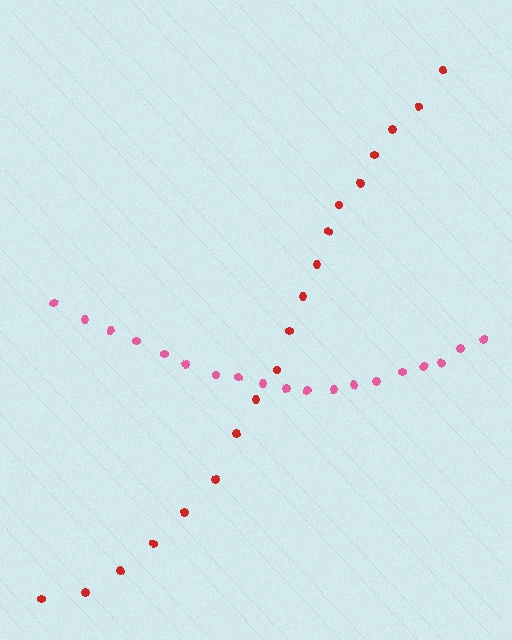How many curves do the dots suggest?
There are 2 distinct paths.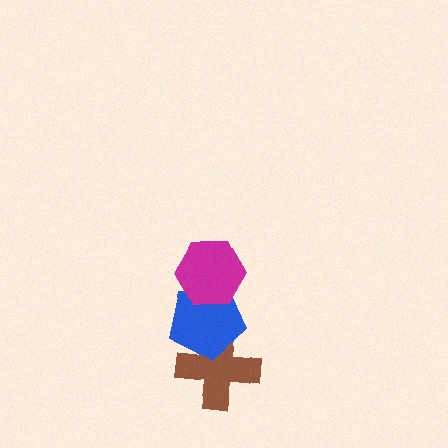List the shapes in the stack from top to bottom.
From top to bottom: the magenta hexagon, the blue pentagon, the brown cross.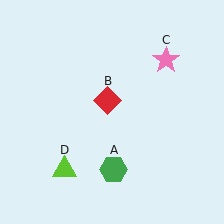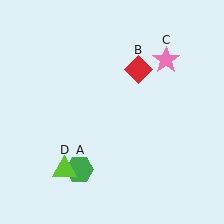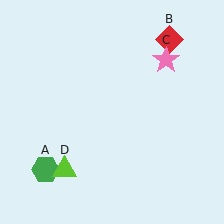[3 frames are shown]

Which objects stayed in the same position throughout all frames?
Pink star (object C) and lime triangle (object D) remained stationary.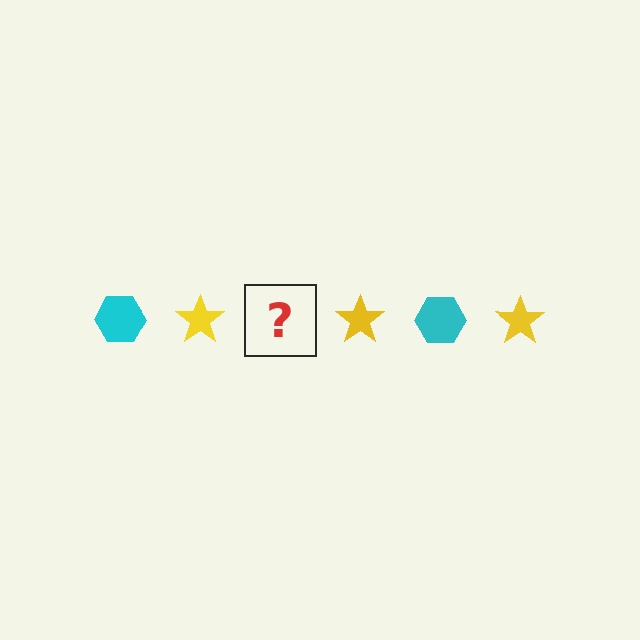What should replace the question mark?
The question mark should be replaced with a cyan hexagon.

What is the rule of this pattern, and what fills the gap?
The rule is that the pattern alternates between cyan hexagon and yellow star. The gap should be filled with a cyan hexagon.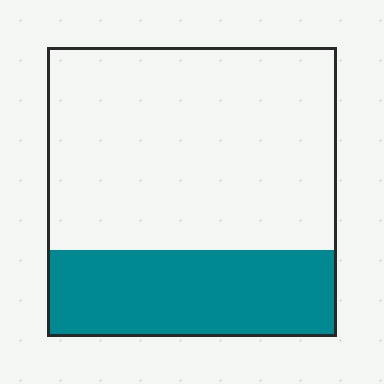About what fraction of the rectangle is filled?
About one third (1/3).